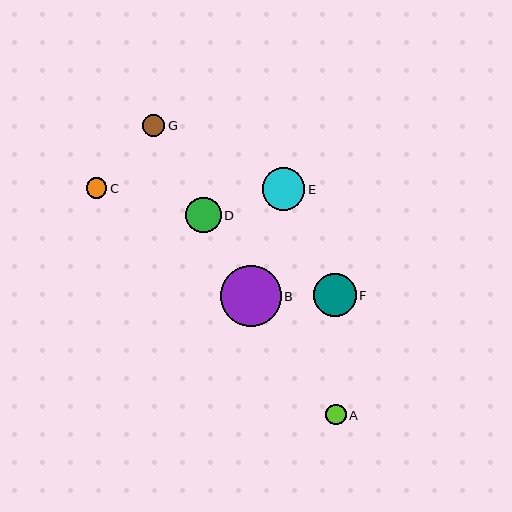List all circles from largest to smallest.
From largest to smallest: B, E, F, D, G, C, A.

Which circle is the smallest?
Circle A is the smallest with a size of approximately 20 pixels.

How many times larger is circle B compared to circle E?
Circle B is approximately 1.4 times the size of circle E.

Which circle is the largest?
Circle B is the largest with a size of approximately 60 pixels.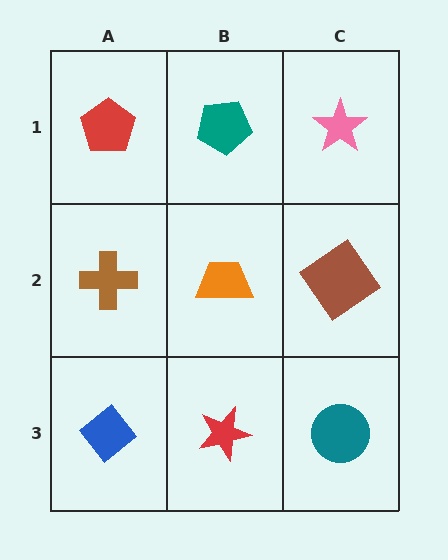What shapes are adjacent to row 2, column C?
A pink star (row 1, column C), a teal circle (row 3, column C), an orange trapezoid (row 2, column B).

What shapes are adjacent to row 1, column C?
A brown diamond (row 2, column C), a teal pentagon (row 1, column B).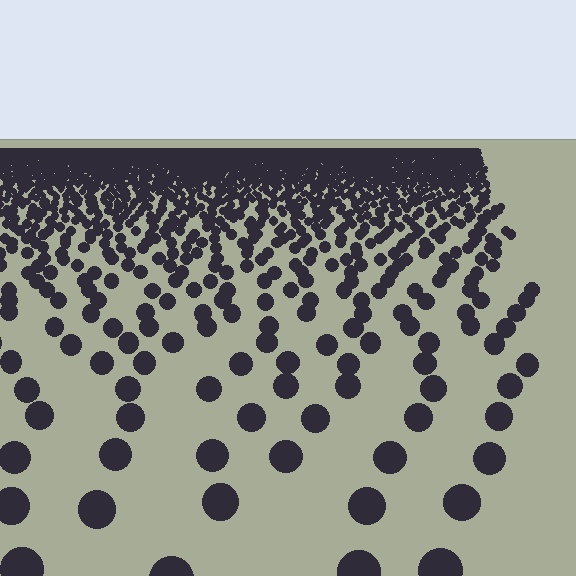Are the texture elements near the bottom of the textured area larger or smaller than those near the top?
Larger. Near the bottom, elements are closer to the viewer and appear at a bigger on-screen size.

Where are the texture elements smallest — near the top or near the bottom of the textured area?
Near the top.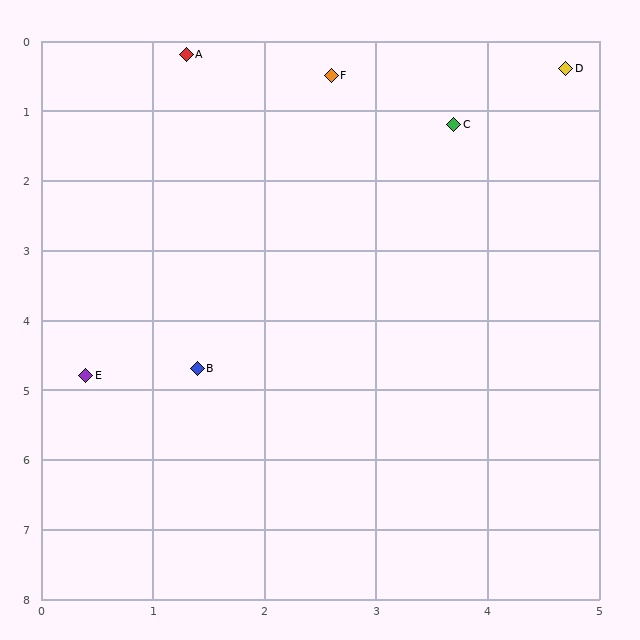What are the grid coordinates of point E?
Point E is at approximately (0.4, 4.8).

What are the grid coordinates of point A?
Point A is at approximately (1.3, 0.2).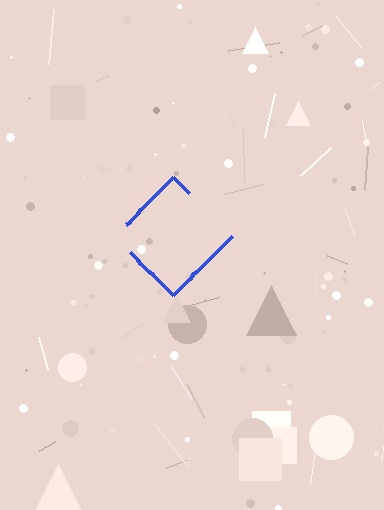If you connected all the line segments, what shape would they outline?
They would outline a diamond.